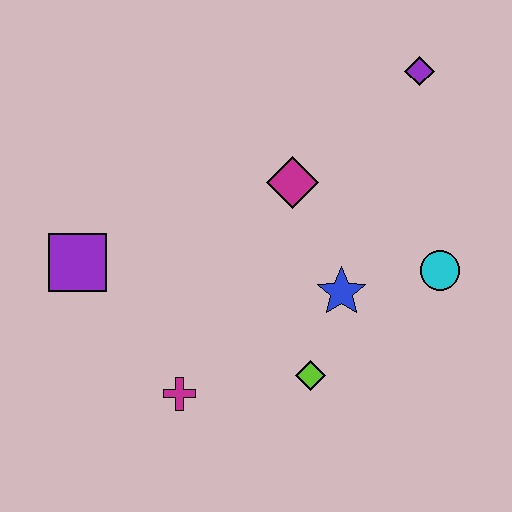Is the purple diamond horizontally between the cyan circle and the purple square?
Yes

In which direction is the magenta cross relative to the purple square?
The magenta cross is below the purple square.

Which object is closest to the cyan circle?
The blue star is closest to the cyan circle.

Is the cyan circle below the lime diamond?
No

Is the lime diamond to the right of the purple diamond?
No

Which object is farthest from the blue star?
The purple square is farthest from the blue star.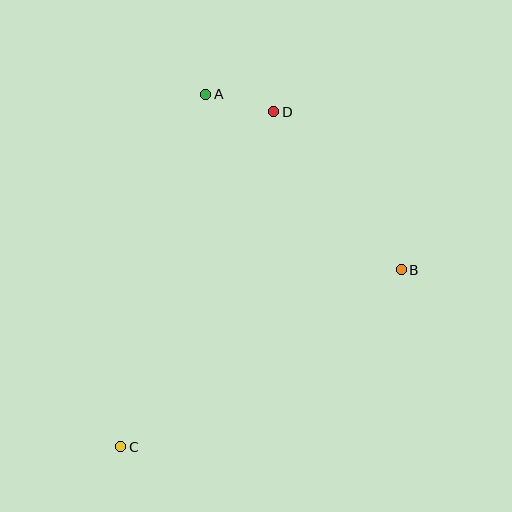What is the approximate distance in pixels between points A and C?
The distance between A and C is approximately 362 pixels.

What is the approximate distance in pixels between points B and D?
The distance between B and D is approximately 203 pixels.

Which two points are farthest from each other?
Points C and D are farthest from each other.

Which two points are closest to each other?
Points A and D are closest to each other.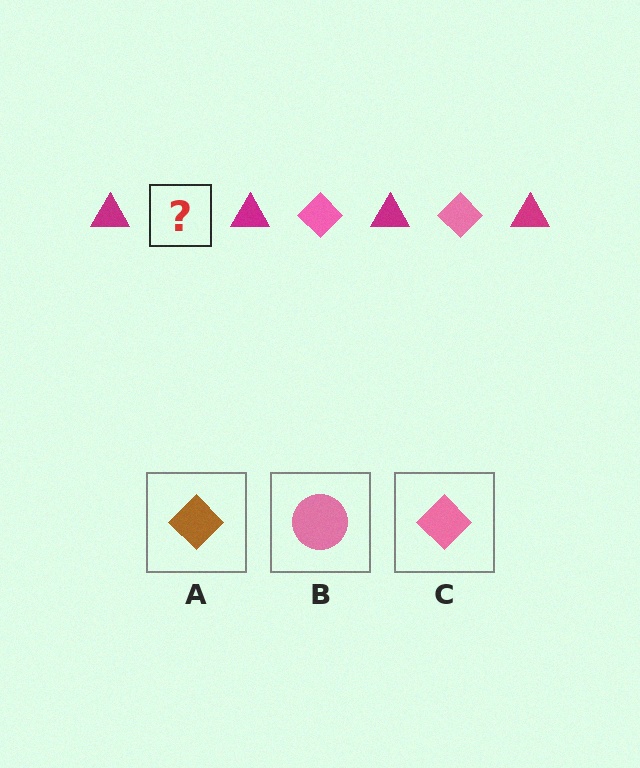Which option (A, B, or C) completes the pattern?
C.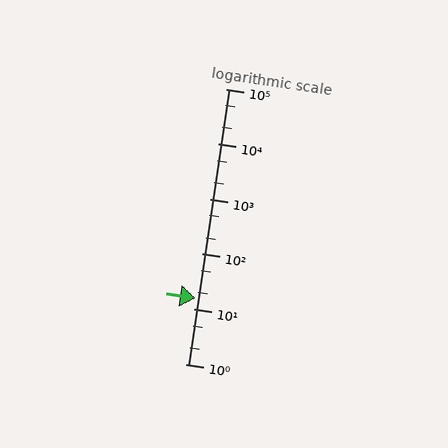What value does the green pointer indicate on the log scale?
The pointer indicates approximately 16.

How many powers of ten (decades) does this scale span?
The scale spans 5 decades, from 1 to 100000.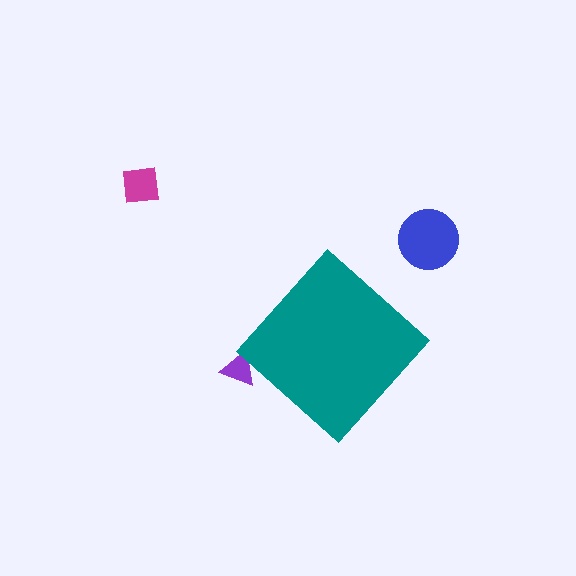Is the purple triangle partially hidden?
Yes, the purple triangle is partially hidden behind the teal diamond.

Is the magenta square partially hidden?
No, the magenta square is fully visible.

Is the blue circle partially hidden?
No, the blue circle is fully visible.